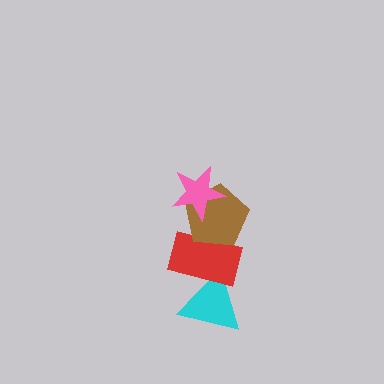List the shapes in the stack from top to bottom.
From top to bottom: the pink star, the brown pentagon, the red rectangle, the cyan triangle.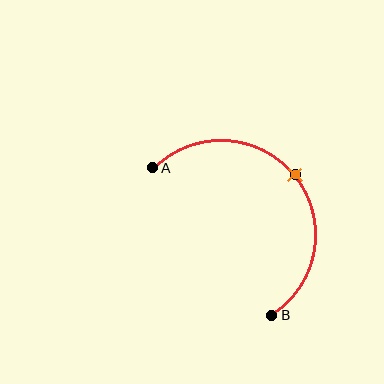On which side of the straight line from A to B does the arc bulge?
The arc bulges above and to the right of the straight line connecting A and B.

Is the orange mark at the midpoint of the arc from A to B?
Yes. The orange mark lies on the arc at equal arc-length from both A and B — it is the arc midpoint.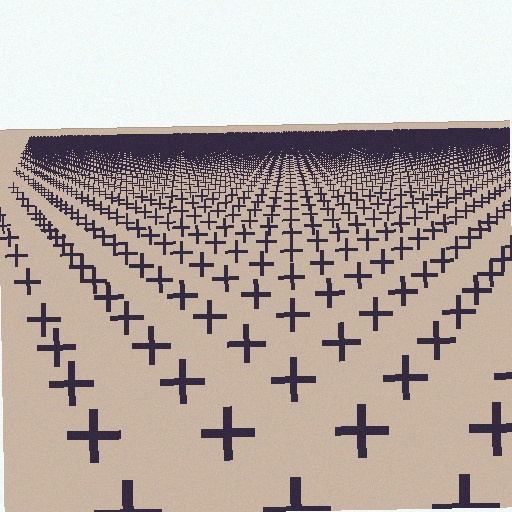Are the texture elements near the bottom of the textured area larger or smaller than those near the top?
Larger. Near the bottom, elements are closer to the viewer and appear at a bigger on-screen size.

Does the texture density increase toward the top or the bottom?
Density increases toward the top.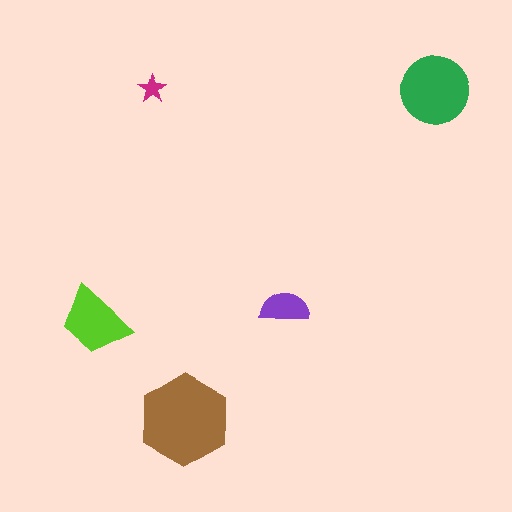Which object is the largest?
The brown hexagon.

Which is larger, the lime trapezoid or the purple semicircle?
The lime trapezoid.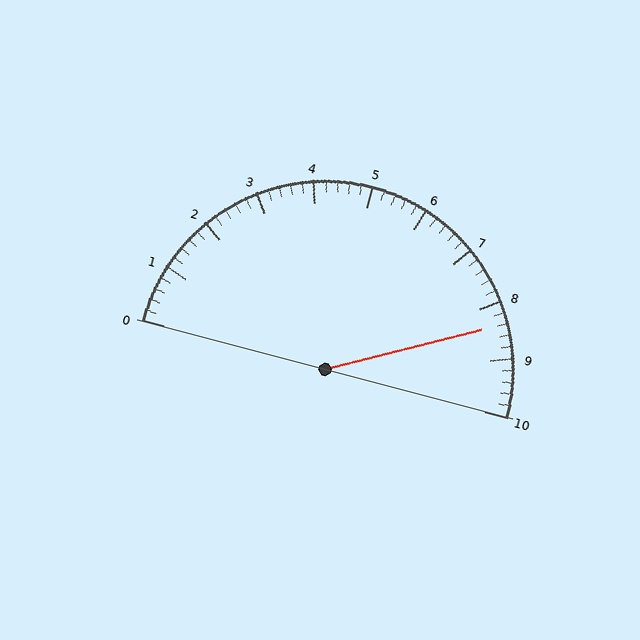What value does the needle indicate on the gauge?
The needle indicates approximately 8.4.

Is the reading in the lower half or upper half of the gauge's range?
The reading is in the upper half of the range (0 to 10).